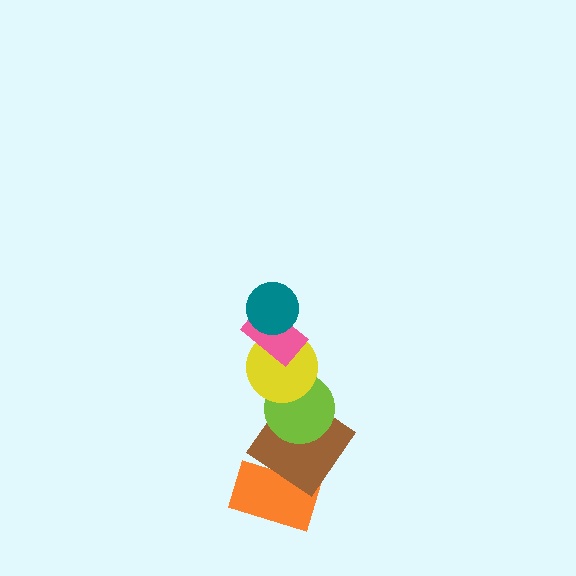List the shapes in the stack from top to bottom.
From top to bottom: the teal circle, the pink rectangle, the yellow circle, the lime circle, the brown diamond, the orange rectangle.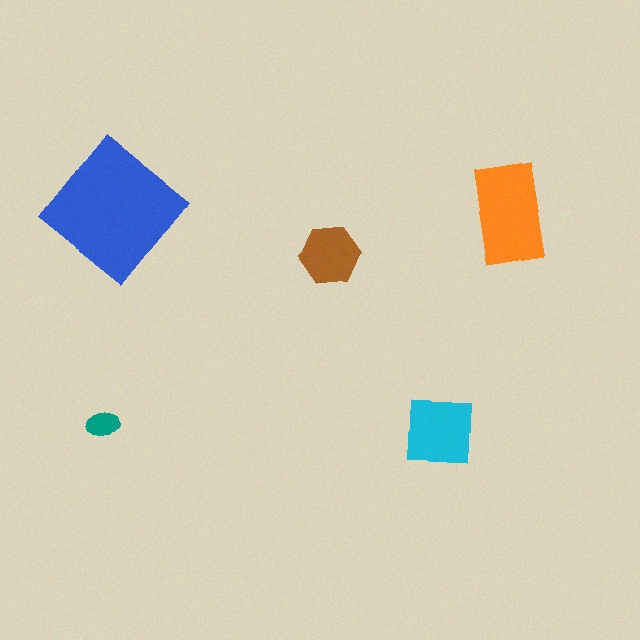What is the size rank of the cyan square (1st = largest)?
3rd.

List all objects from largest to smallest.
The blue diamond, the orange rectangle, the cyan square, the brown hexagon, the teal ellipse.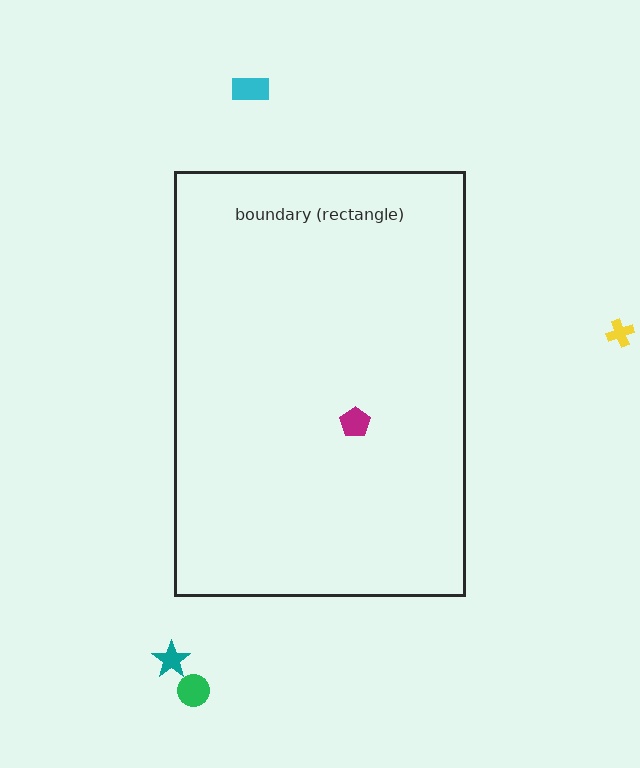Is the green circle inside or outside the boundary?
Outside.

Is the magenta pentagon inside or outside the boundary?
Inside.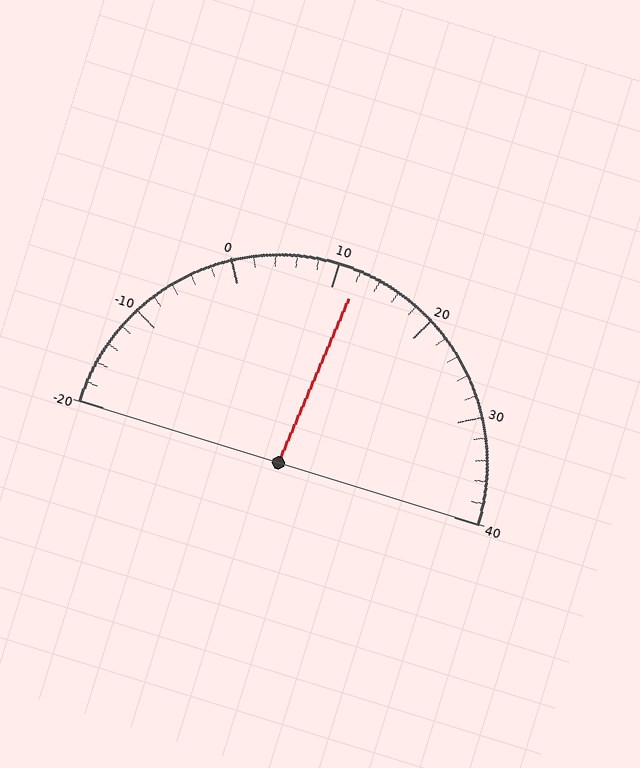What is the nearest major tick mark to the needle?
The nearest major tick mark is 10.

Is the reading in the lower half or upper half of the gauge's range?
The reading is in the upper half of the range (-20 to 40).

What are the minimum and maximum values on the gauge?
The gauge ranges from -20 to 40.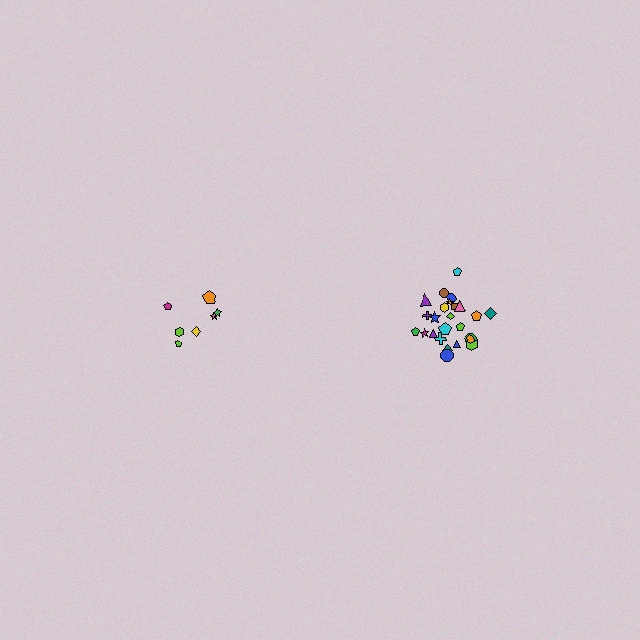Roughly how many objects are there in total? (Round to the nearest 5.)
Roughly 30 objects in total.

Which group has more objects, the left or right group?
The right group.